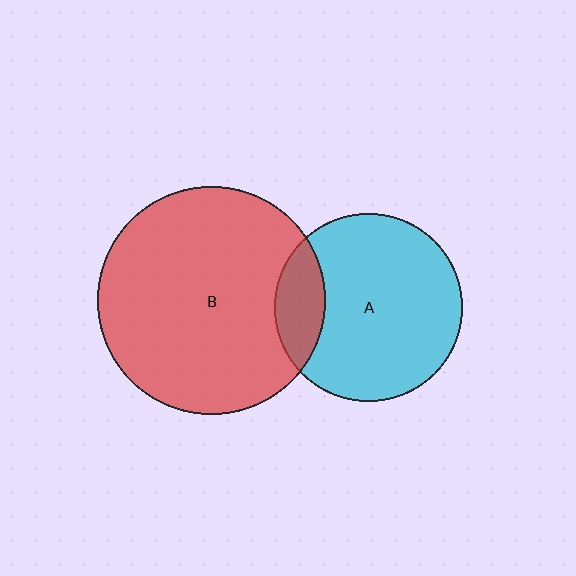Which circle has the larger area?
Circle B (red).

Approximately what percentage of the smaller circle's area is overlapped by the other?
Approximately 15%.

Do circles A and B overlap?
Yes.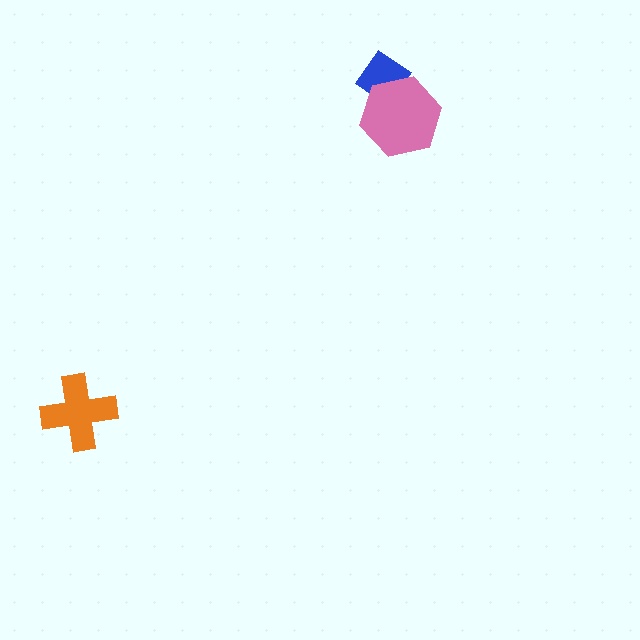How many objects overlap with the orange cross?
0 objects overlap with the orange cross.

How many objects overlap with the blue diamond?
1 object overlaps with the blue diamond.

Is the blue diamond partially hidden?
Yes, it is partially covered by another shape.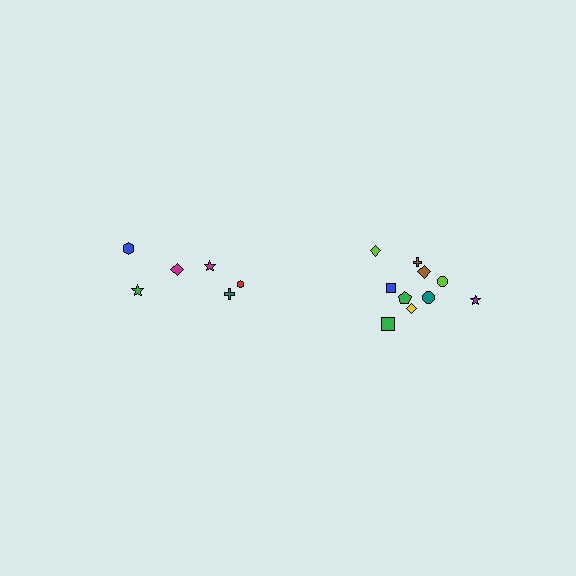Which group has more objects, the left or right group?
The right group.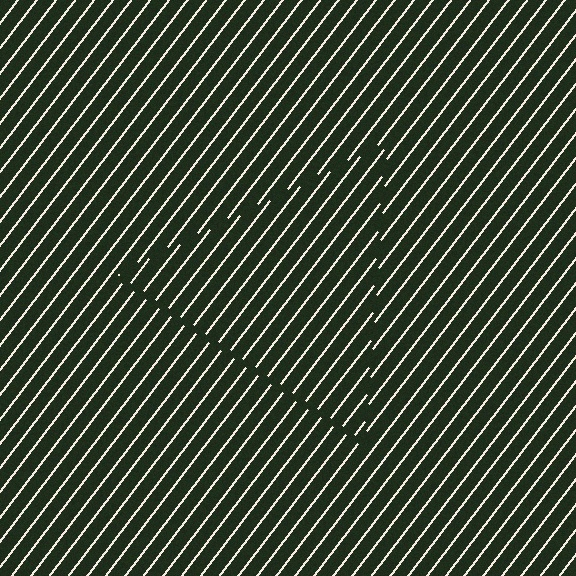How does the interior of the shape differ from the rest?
The interior of the shape contains the same grating, shifted by half a period — the contour is defined by the phase discontinuity where line-ends from the inner and outer gratings abut.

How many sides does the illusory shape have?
3 sides — the line-ends trace a triangle.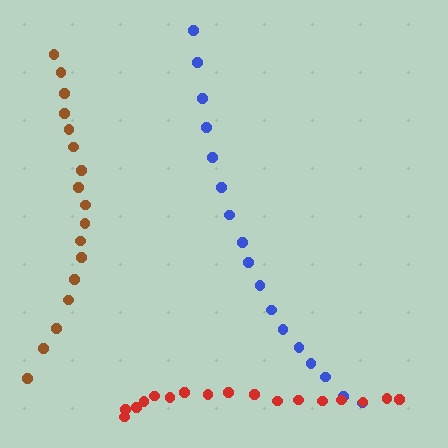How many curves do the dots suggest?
There are 3 distinct paths.